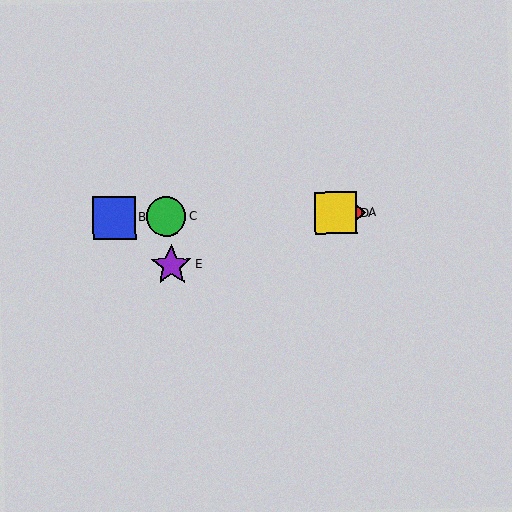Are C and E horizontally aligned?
No, C is at y≈217 and E is at y≈265.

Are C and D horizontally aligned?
Yes, both are at y≈217.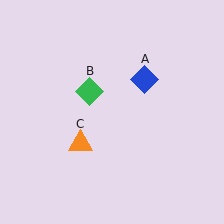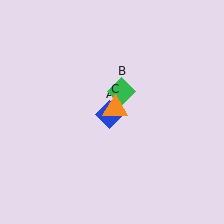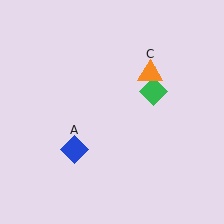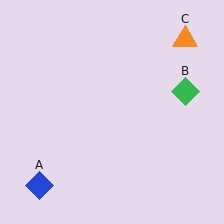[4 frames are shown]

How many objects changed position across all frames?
3 objects changed position: blue diamond (object A), green diamond (object B), orange triangle (object C).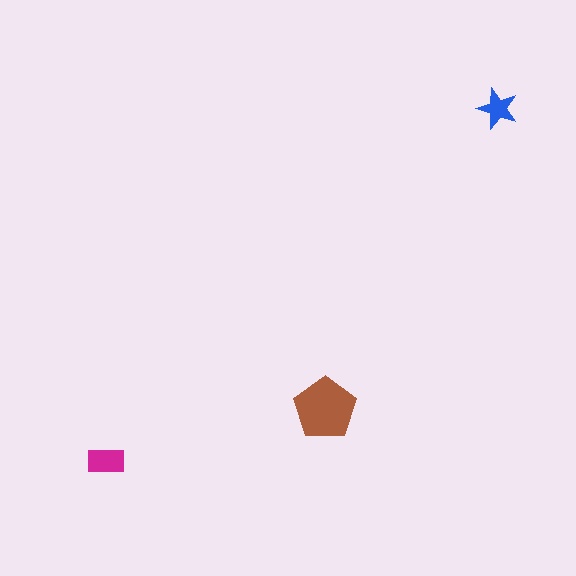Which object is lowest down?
The magenta rectangle is bottommost.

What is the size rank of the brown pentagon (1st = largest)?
1st.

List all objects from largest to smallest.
The brown pentagon, the magenta rectangle, the blue star.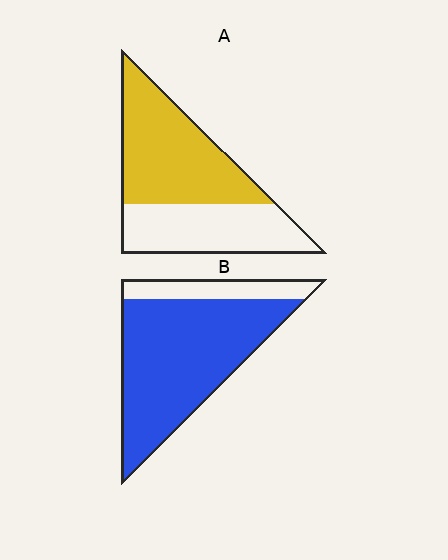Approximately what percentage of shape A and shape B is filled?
A is approximately 55% and B is approximately 80%.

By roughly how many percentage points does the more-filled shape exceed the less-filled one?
By roughly 25 percentage points (B over A).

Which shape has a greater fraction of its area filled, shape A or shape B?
Shape B.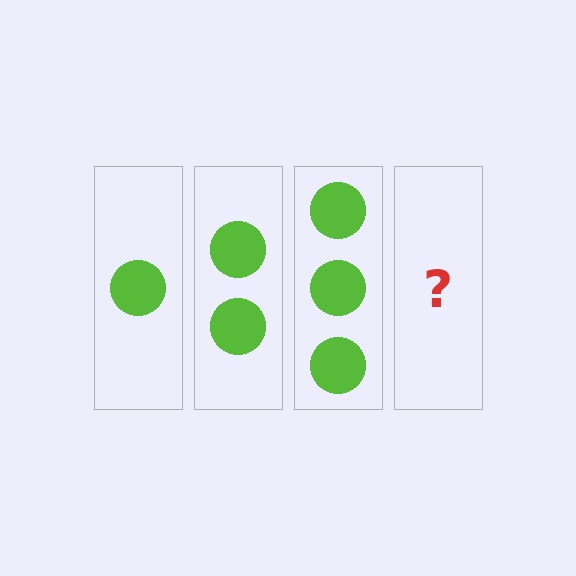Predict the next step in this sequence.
The next step is 4 circles.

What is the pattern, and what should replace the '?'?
The pattern is that each step adds one more circle. The '?' should be 4 circles.